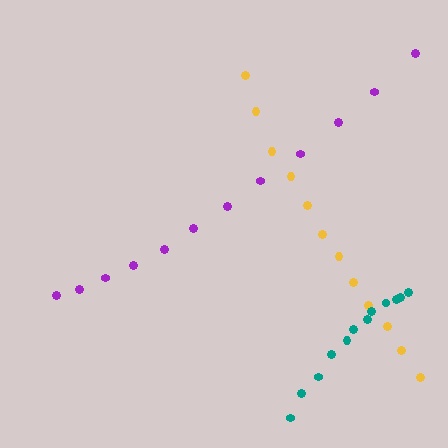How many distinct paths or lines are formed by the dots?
There are 3 distinct paths.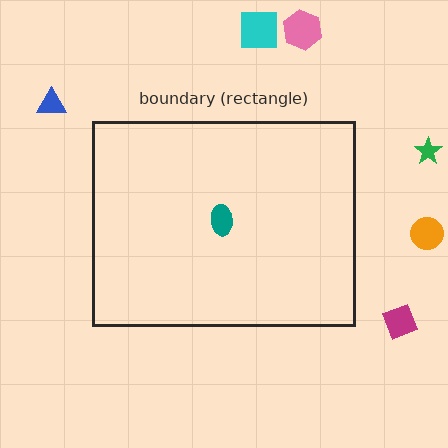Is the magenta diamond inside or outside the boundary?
Outside.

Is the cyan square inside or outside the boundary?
Outside.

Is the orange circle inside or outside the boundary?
Outside.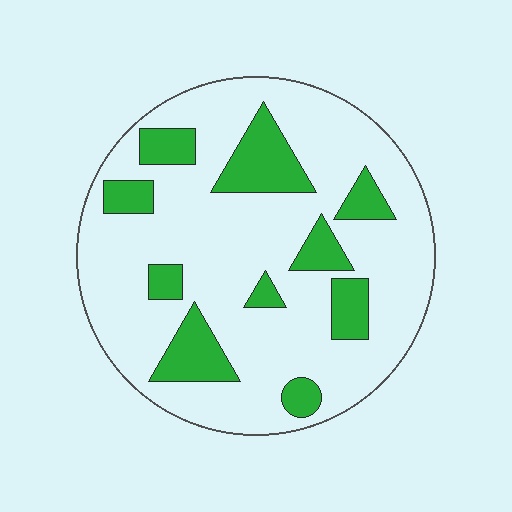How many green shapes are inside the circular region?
10.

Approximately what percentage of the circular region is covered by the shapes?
Approximately 20%.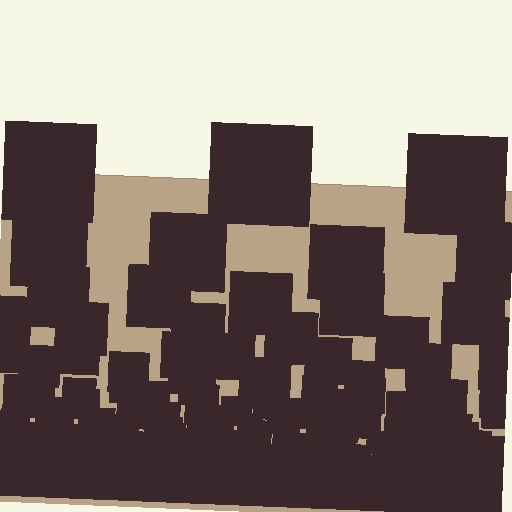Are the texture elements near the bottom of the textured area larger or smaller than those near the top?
Smaller. The gradient is inverted — elements near the bottom are smaller and denser.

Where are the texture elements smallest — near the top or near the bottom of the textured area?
Near the bottom.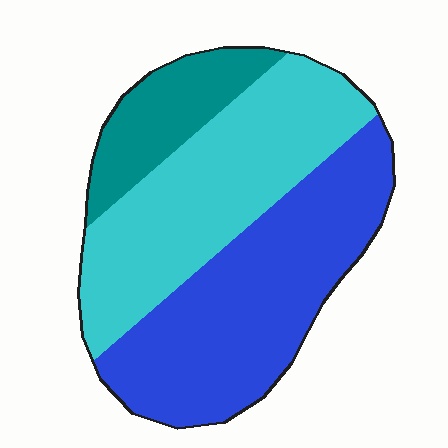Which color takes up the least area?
Teal, at roughly 15%.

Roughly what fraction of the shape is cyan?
Cyan covers roughly 40% of the shape.